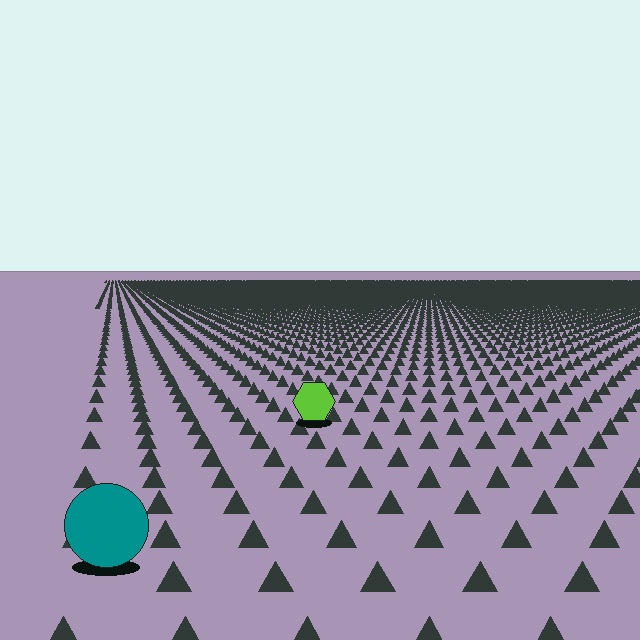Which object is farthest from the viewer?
The lime hexagon is farthest from the viewer. It appears smaller and the ground texture around it is denser.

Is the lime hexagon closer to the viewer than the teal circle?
No. The teal circle is closer — you can tell from the texture gradient: the ground texture is coarser near it.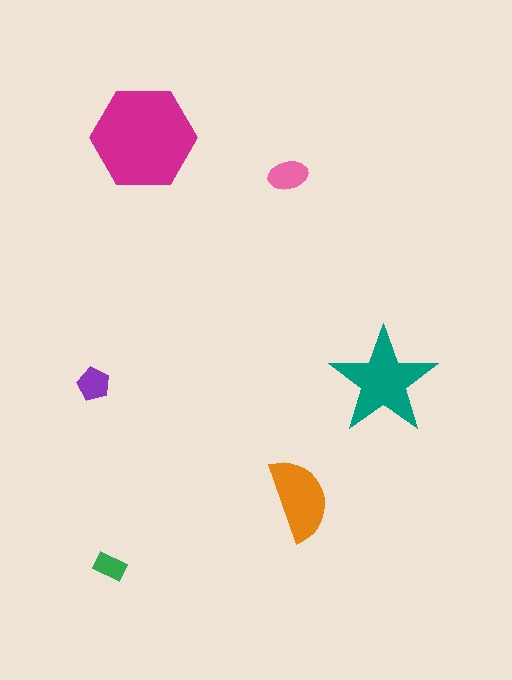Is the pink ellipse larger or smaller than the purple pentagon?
Larger.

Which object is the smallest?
The green rectangle.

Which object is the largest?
The magenta hexagon.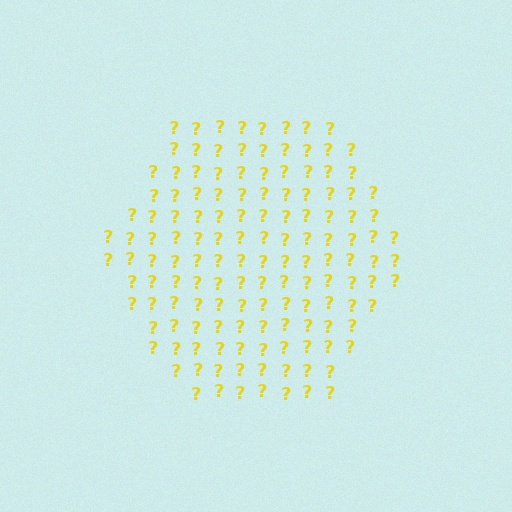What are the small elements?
The small elements are question marks.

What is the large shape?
The large shape is a hexagon.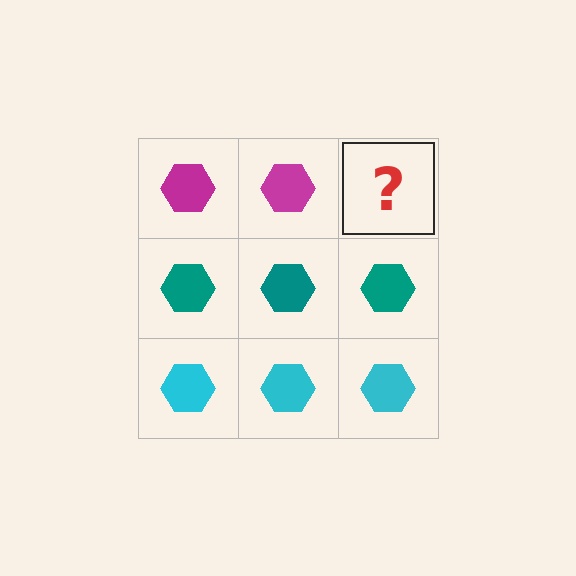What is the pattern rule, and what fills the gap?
The rule is that each row has a consistent color. The gap should be filled with a magenta hexagon.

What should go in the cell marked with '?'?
The missing cell should contain a magenta hexagon.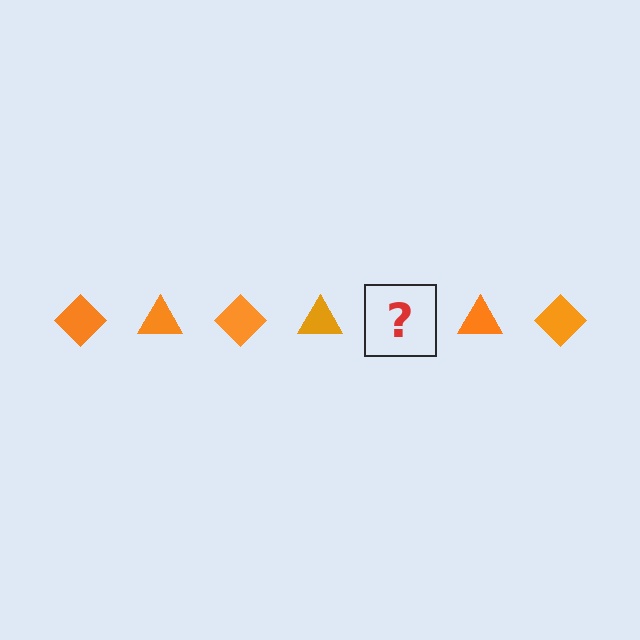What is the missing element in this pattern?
The missing element is an orange diamond.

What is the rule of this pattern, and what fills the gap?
The rule is that the pattern cycles through diamond, triangle shapes in orange. The gap should be filled with an orange diamond.